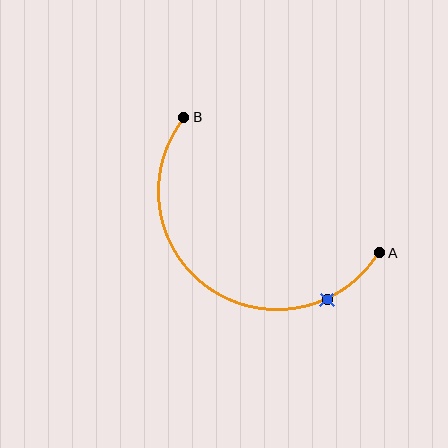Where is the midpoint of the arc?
The arc midpoint is the point on the curve farthest from the straight line joining A and B. It sits below and to the left of that line.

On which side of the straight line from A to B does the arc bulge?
The arc bulges below and to the left of the straight line connecting A and B.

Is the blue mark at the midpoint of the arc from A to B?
No. The blue mark lies on the arc but is closer to endpoint A. The arc midpoint would be at the point on the curve equidistant along the arc from both A and B.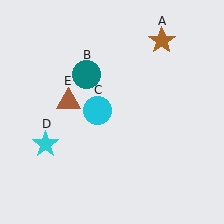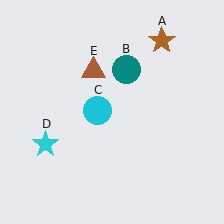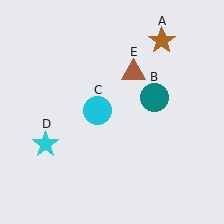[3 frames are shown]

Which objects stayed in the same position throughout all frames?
Brown star (object A) and cyan circle (object C) and cyan star (object D) remained stationary.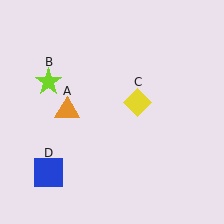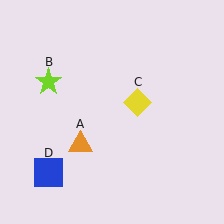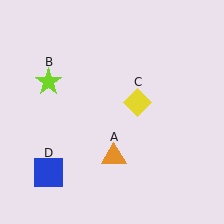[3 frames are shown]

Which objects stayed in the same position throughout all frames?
Lime star (object B) and yellow diamond (object C) and blue square (object D) remained stationary.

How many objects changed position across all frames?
1 object changed position: orange triangle (object A).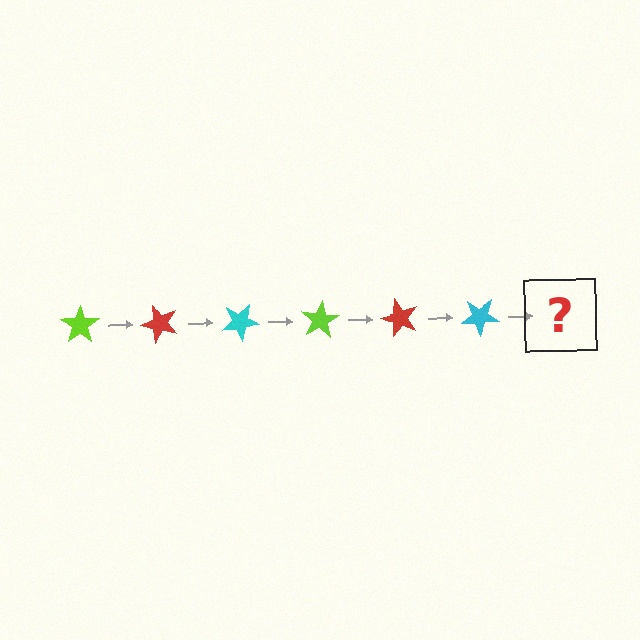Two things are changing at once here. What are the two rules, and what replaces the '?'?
The two rules are that it rotates 50 degrees each step and the color cycles through lime, red, and cyan. The '?' should be a lime star, rotated 300 degrees from the start.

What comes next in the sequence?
The next element should be a lime star, rotated 300 degrees from the start.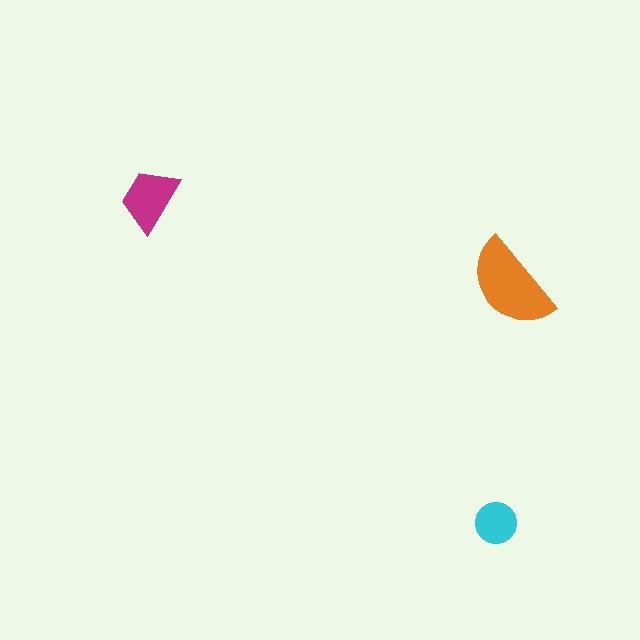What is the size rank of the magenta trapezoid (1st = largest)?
2nd.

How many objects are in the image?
There are 3 objects in the image.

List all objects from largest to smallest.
The orange semicircle, the magenta trapezoid, the cyan circle.